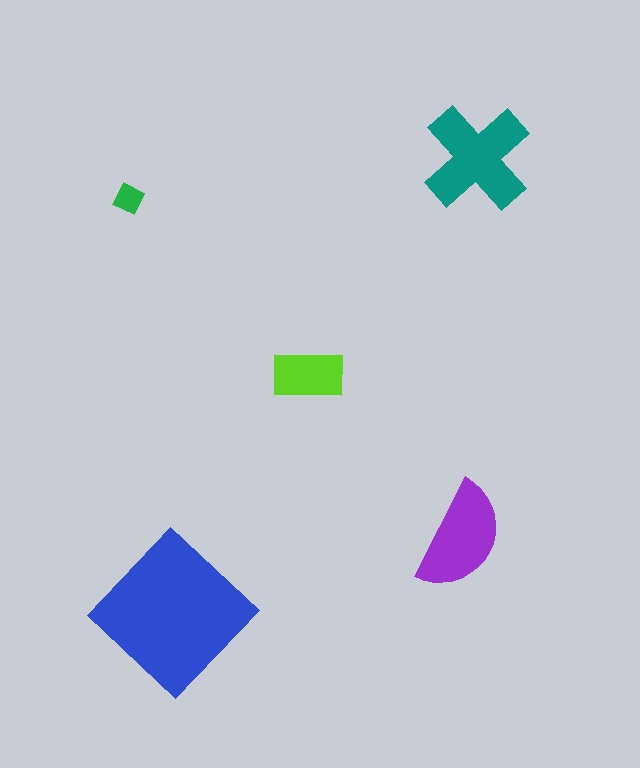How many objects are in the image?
There are 5 objects in the image.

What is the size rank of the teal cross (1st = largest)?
2nd.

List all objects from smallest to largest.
The green diamond, the lime rectangle, the purple semicircle, the teal cross, the blue diamond.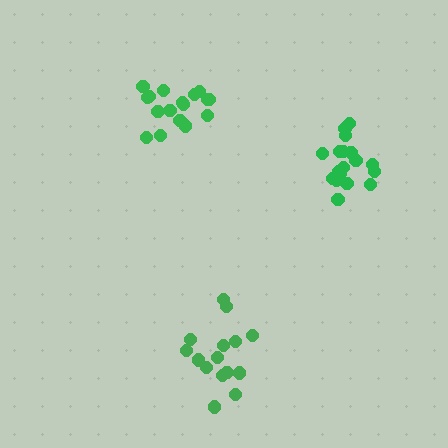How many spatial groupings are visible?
There are 3 spatial groupings.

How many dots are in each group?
Group 1: 17 dots, Group 2: 15 dots, Group 3: 19 dots (51 total).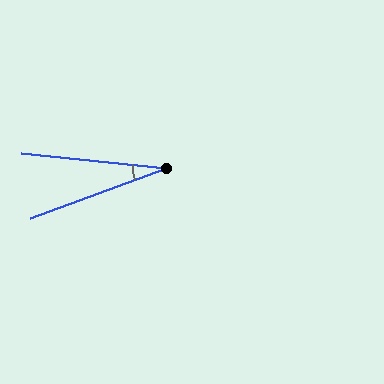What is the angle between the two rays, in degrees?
Approximately 26 degrees.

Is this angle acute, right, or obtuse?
It is acute.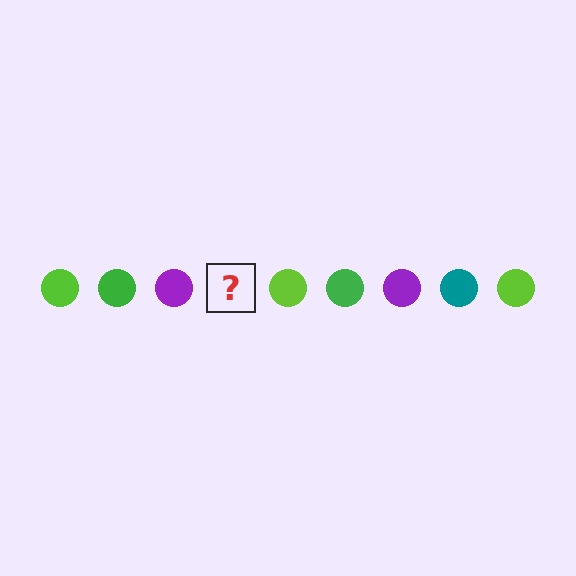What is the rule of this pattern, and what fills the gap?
The rule is that the pattern cycles through lime, green, purple, teal circles. The gap should be filled with a teal circle.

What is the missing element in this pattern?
The missing element is a teal circle.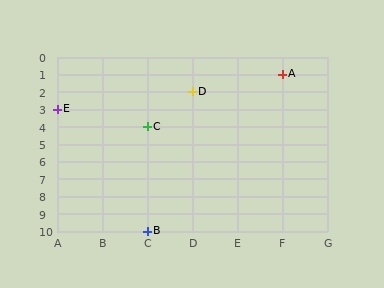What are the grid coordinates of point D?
Point D is at grid coordinates (D, 2).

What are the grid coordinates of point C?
Point C is at grid coordinates (C, 4).